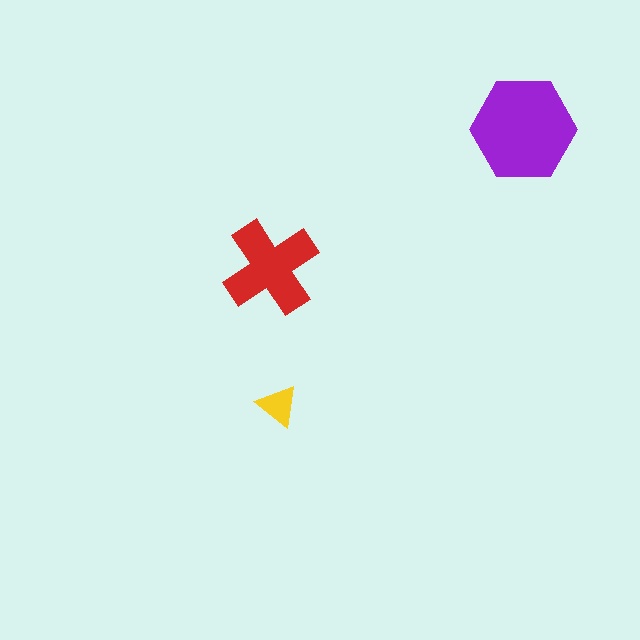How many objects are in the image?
There are 3 objects in the image.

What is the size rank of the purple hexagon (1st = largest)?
1st.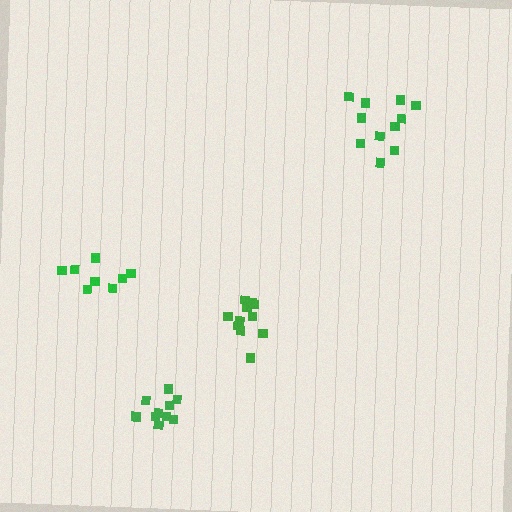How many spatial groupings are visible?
There are 4 spatial groupings.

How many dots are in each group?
Group 1: 10 dots, Group 2: 8 dots, Group 3: 12 dots, Group 4: 11 dots (41 total).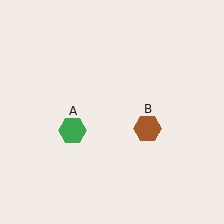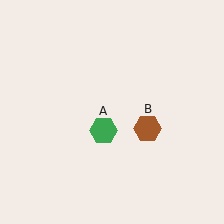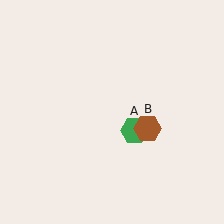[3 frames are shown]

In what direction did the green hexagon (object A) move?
The green hexagon (object A) moved right.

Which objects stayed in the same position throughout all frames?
Brown hexagon (object B) remained stationary.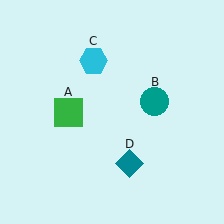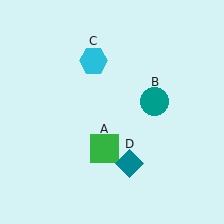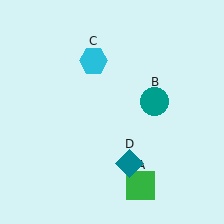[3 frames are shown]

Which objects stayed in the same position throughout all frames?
Teal circle (object B) and cyan hexagon (object C) and teal diamond (object D) remained stationary.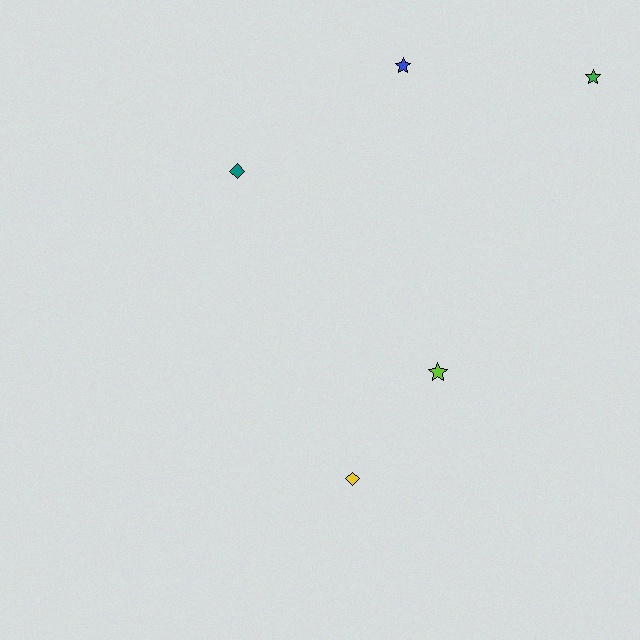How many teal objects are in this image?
There is 1 teal object.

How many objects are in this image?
There are 5 objects.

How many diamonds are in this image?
There are 2 diamonds.